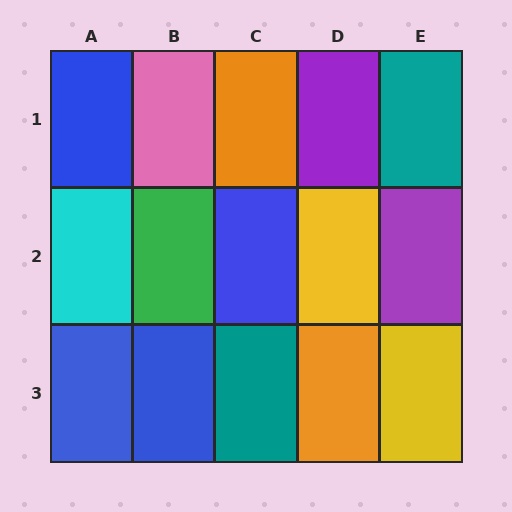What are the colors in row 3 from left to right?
Blue, blue, teal, orange, yellow.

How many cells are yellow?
2 cells are yellow.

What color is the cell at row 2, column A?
Cyan.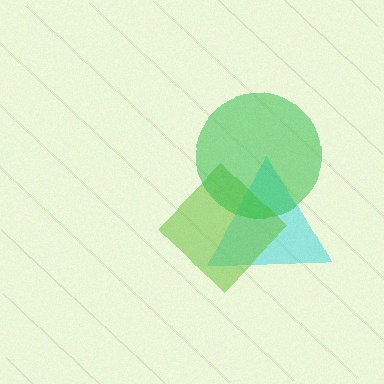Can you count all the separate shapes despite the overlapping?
Yes, there are 3 separate shapes.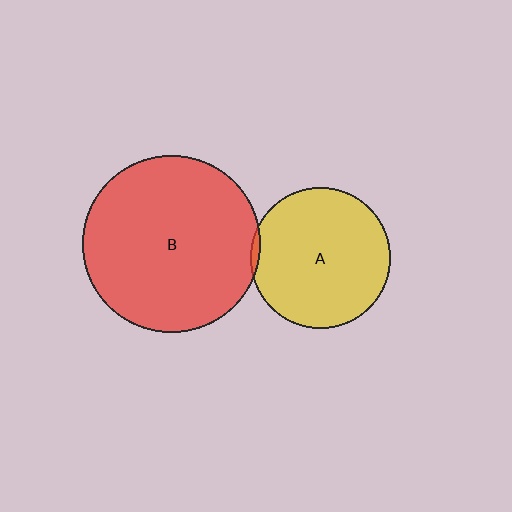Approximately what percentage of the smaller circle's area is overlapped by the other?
Approximately 5%.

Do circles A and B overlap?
Yes.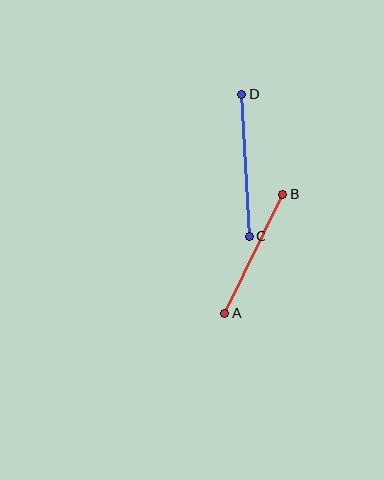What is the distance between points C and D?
The distance is approximately 142 pixels.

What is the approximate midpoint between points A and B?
The midpoint is at approximately (254, 254) pixels.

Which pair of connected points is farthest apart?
Points C and D are farthest apart.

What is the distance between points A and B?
The distance is approximately 132 pixels.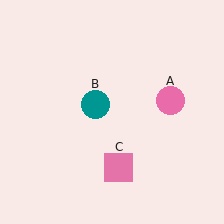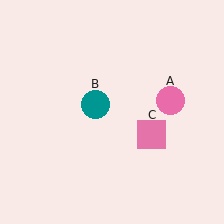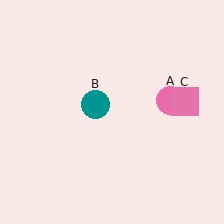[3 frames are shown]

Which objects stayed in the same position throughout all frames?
Pink circle (object A) and teal circle (object B) remained stationary.